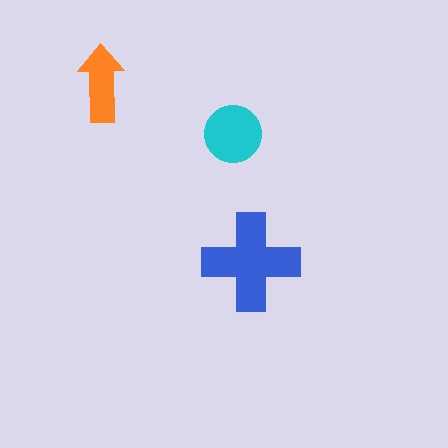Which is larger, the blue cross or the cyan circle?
The blue cross.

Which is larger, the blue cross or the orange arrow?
The blue cross.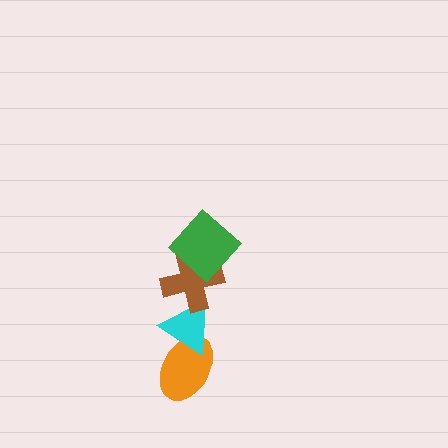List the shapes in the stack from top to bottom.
From top to bottom: the green diamond, the brown cross, the cyan triangle, the orange ellipse.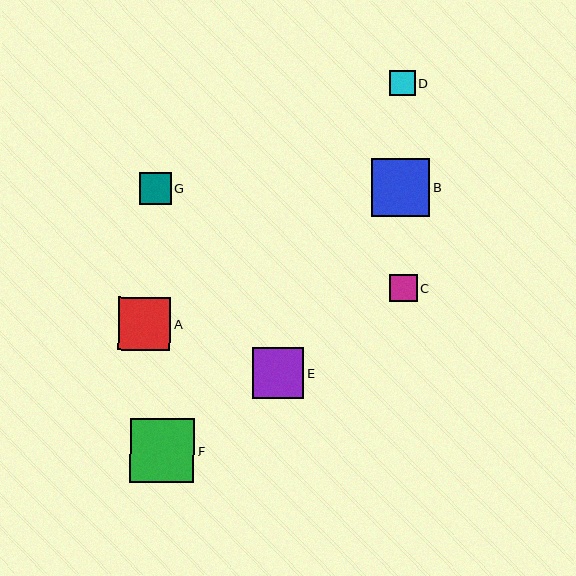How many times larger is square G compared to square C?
Square G is approximately 1.2 times the size of square C.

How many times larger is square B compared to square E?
Square B is approximately 1.1 times the size of square E.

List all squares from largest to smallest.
From largest to smallest: F, B, A, E, G, C, D.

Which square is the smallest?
Square D is the smallest with a size of approximately 25 pixels.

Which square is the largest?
Square F is the largest with a size of approximately 64 pixels.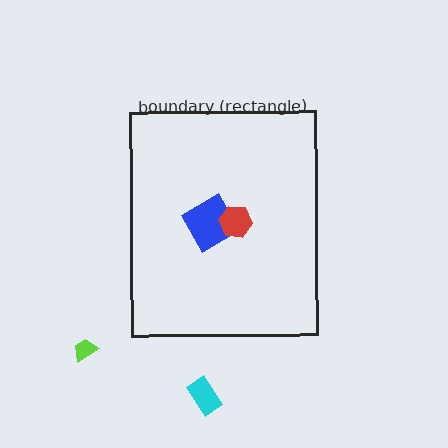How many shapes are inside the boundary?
2 inside, 2 outside.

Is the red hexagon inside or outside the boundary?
Inside.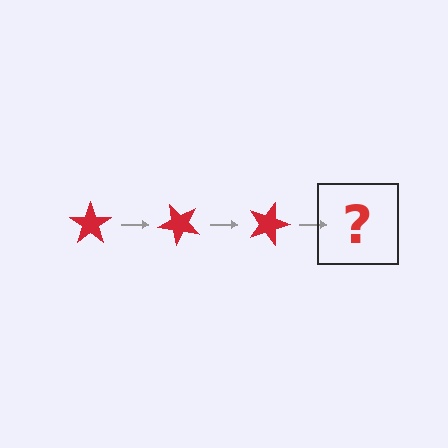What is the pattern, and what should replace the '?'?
The pattern is that the star rotates 45 degrees each step. The '?' should be a red star rotated 135 degrees.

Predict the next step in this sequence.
The next step is a red star rotated 135 degrees.